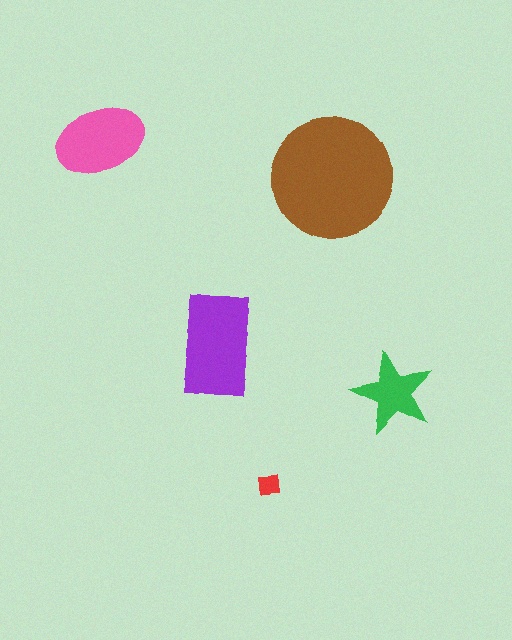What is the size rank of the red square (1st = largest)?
5th.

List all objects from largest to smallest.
The brown circle, the purple rectangle, the pink ellipse, the green star, the red square.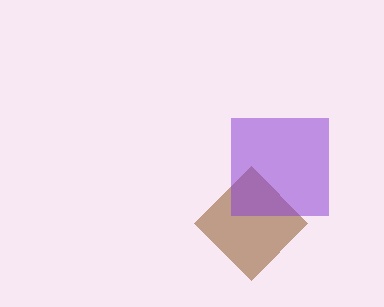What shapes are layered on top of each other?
The layered shapes are: a brown diamond, a purple square.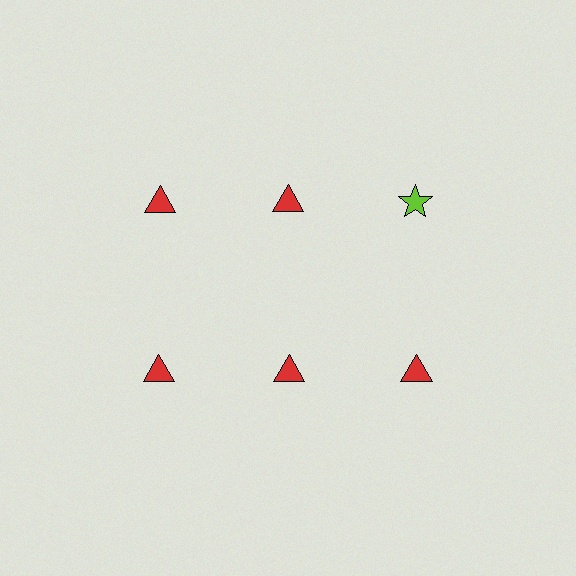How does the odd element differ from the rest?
It differs in both color (lime instead of red) and shape (star instead of triangle).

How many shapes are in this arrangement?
There are 6 shapes arranged in a grid pattern.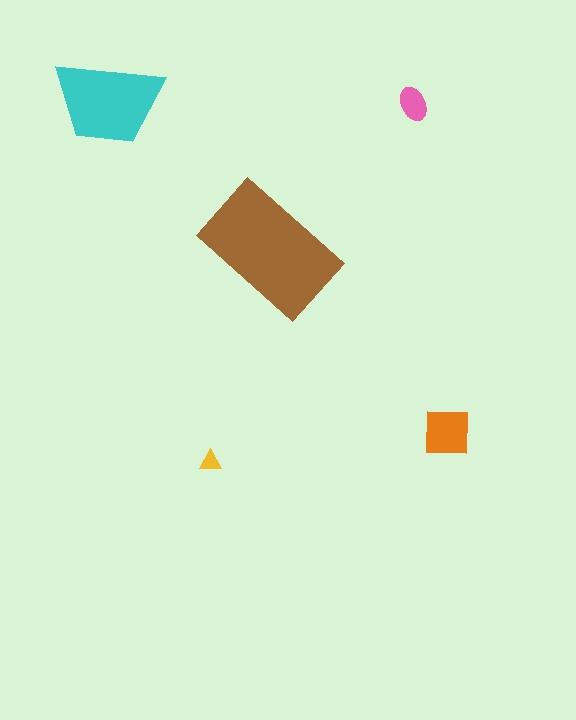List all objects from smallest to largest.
The yellow triangle, the pink ellipse, the orange square, the cyan trapezoid, the brown rectangle.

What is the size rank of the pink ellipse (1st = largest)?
4th.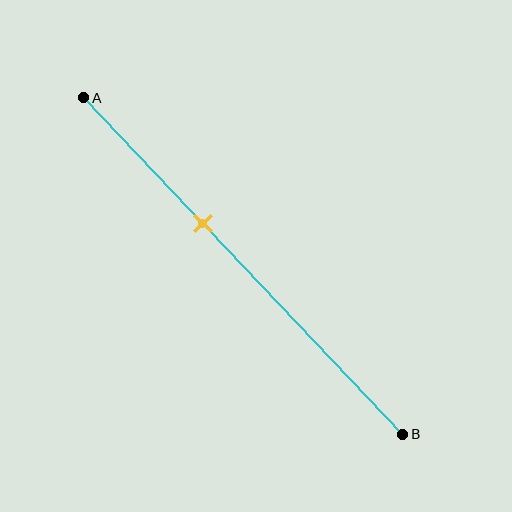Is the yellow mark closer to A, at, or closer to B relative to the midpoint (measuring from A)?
The yellow mark is closer to point A than the midpoint of segment AB.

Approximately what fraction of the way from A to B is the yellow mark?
The yellow mark is approximately 35% of the way from A to B.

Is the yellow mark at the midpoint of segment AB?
No, the mark is at about 35% from A, not at the 50% midpoint.